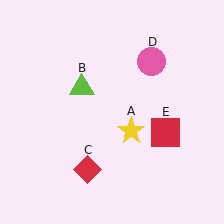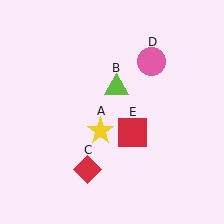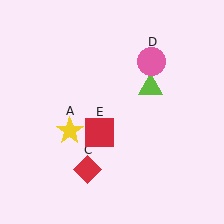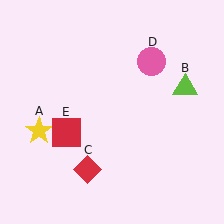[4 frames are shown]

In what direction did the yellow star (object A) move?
The yellow star (object A) moved left.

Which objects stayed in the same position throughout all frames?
Red diamond (object C) and pink circle (object D) remained stationary.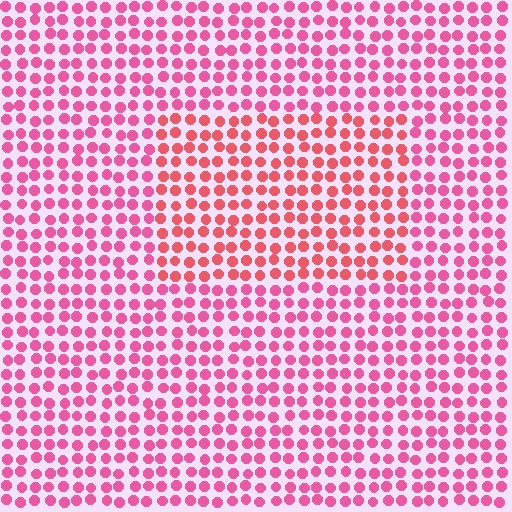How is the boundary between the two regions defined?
The boundary is defined purely by a slight shift in hue (about 25 degrees). Spacing, size, and orientation are identical on both sides.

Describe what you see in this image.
The image is filled with small pink elements in a uniform arrangement. A rectangle-shaped region is visible where the elements are tinted to a slightly different hue, forming a subtle color boundary.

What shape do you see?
I see a rectangle.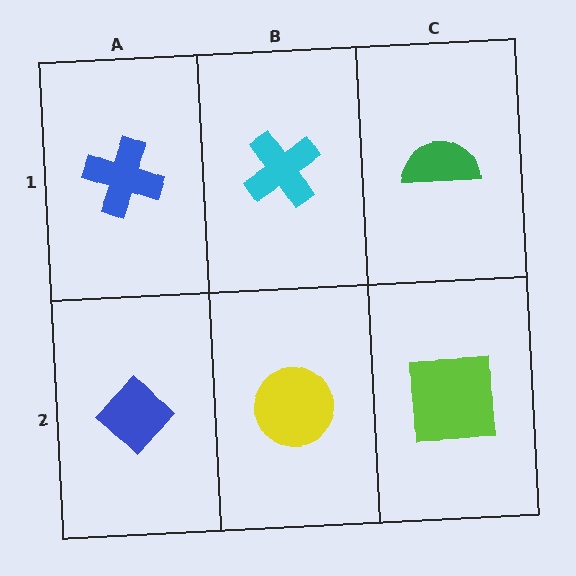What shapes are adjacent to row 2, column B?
A cyan cross (row 1, column B), a blue diamond (row 2, column A), a lime square (row 2, column C).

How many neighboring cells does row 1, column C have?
2.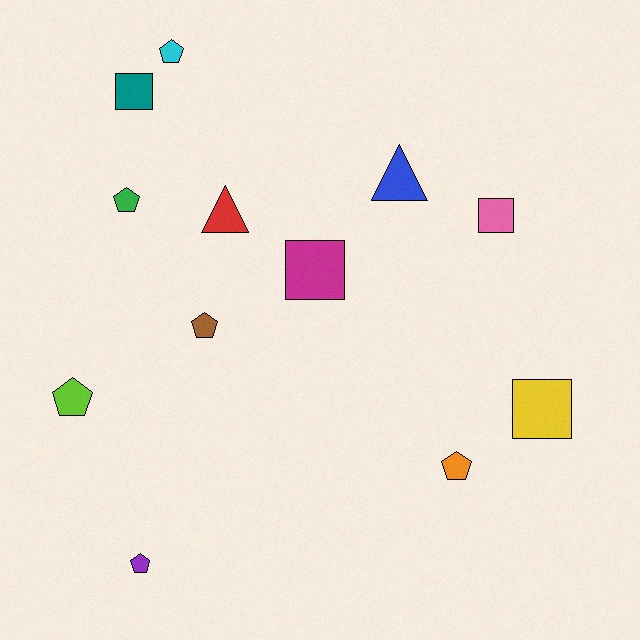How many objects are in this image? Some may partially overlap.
There are 12 objects.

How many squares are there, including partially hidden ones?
There are 4 squares.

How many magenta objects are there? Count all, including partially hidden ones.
There is 1 magenta object.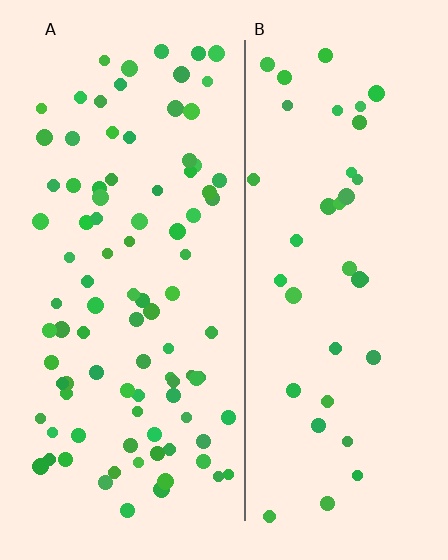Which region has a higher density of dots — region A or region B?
A (the left).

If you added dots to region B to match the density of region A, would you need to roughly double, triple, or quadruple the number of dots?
Approximately double.